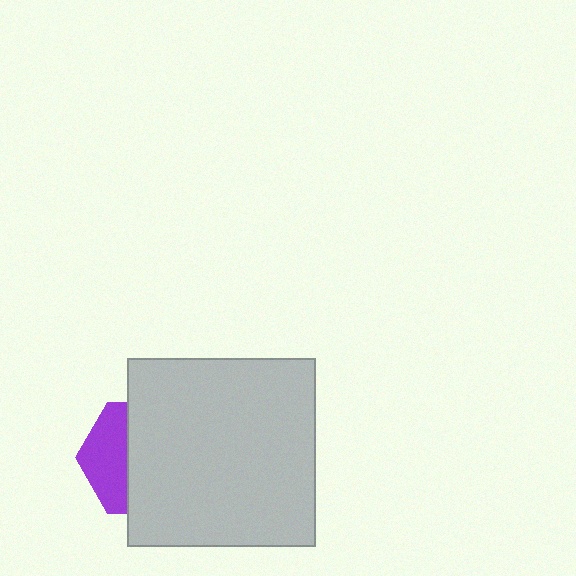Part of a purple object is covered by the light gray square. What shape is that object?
It is a hexagon.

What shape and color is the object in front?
The object in front is a light gray square.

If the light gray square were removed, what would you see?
You would see the complete purple hexagon.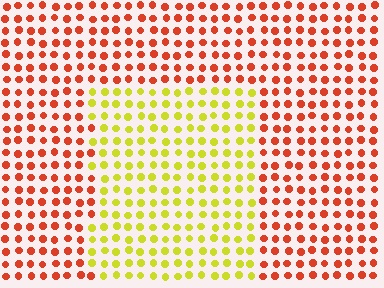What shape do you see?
I see a rectangle.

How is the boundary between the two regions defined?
The boundary is defined purely by a slight shift in hue (about 58 degrees). Spacing, size, and orientation are identical on both sides.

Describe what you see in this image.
The image is filled with small red elements in a uniform arrangement. A rectangle-shaped region is visible where the elements are tinted to a slightly different hue, forming a subtle color boundary.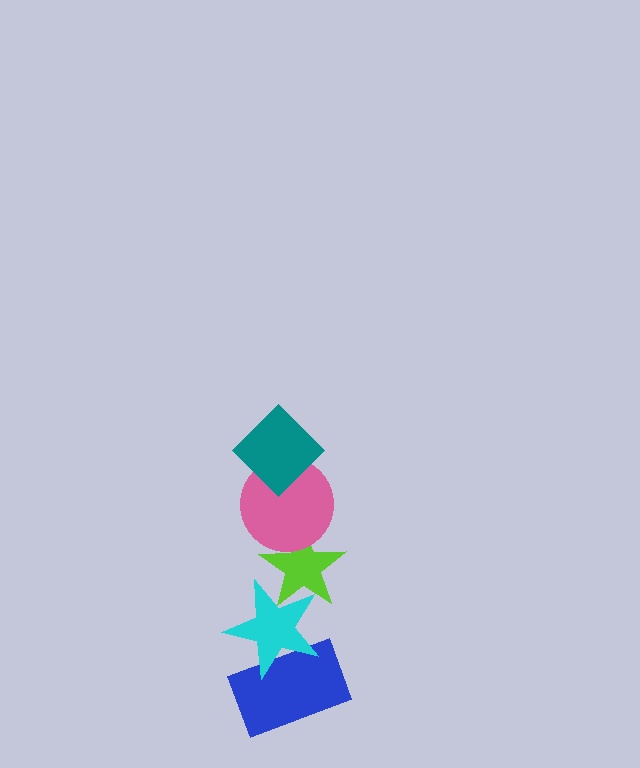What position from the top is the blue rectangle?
The blue rectangle is 5th from the top.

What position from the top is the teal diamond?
The teal diamond is 1st from the top.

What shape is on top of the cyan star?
The lime star is on top of the cyan star.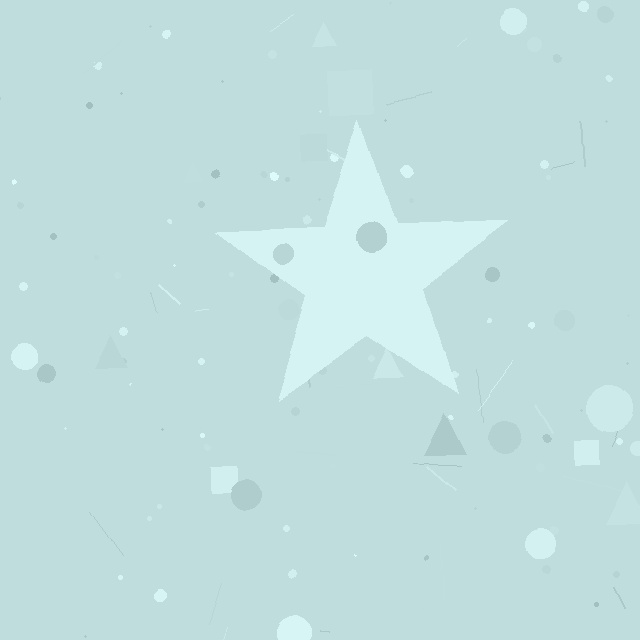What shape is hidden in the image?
A star is hidden in the image.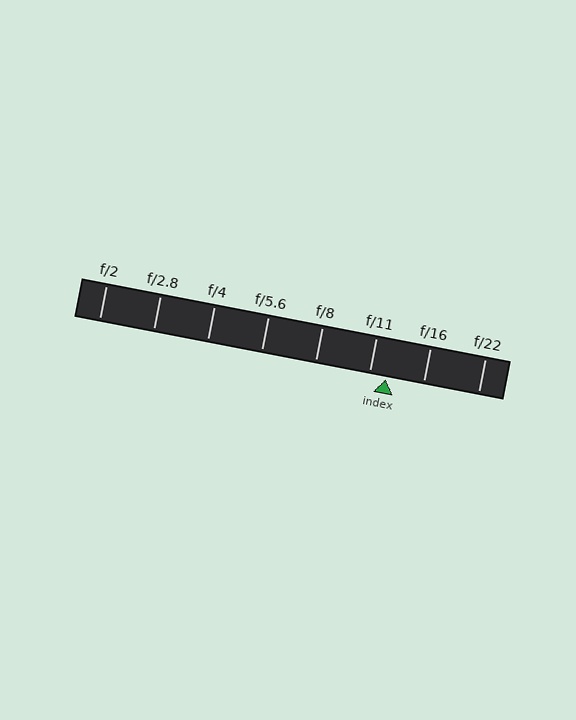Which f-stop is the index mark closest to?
The index mark is closest to f/11.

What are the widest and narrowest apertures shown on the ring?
The widest aperture shown is f/2 and the narrowest is f/22.